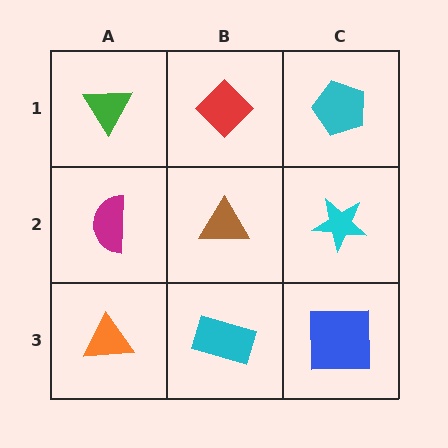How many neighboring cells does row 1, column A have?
2.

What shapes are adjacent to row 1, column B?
A brown triangle (row 2, column B), a green triangle (row 1, column A), a cyan pentagon (row 1, column C).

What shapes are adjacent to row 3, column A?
A magenta semicircle (row 2, column A), a cyan rectangle (row 3, column B).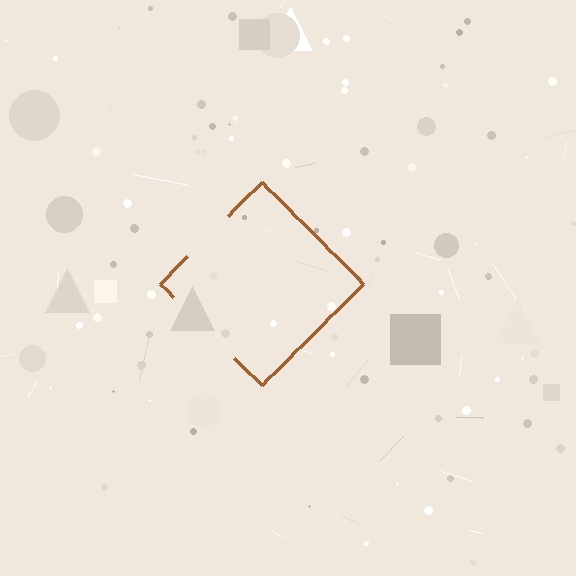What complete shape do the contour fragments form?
The contour fragments form a diamond.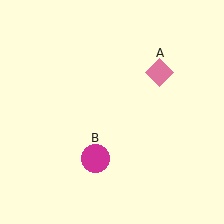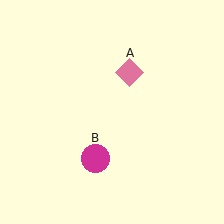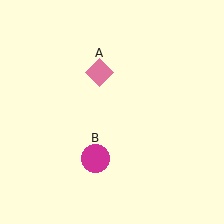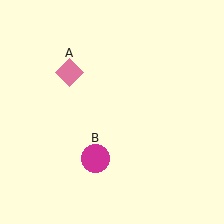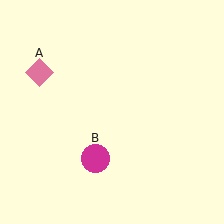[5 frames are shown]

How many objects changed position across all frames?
1 object changed position: pink diamond (object A).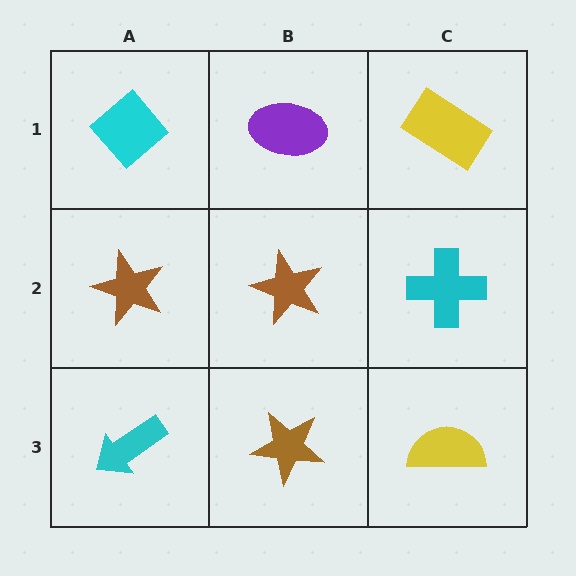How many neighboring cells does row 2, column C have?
3.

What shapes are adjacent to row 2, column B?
A purple ellipse (row 1, column B), a brown star (row 3, column B), a brown star (row 2, column A), a cyan cross (row 2, column C).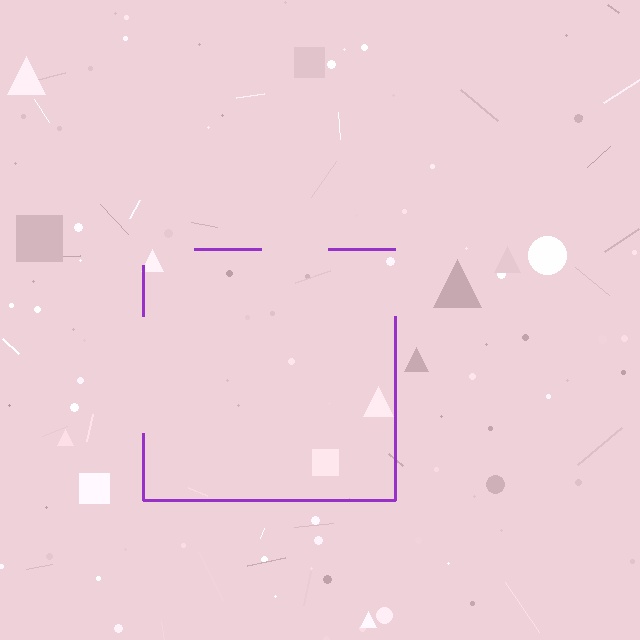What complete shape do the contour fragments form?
The contour fragments form a square.